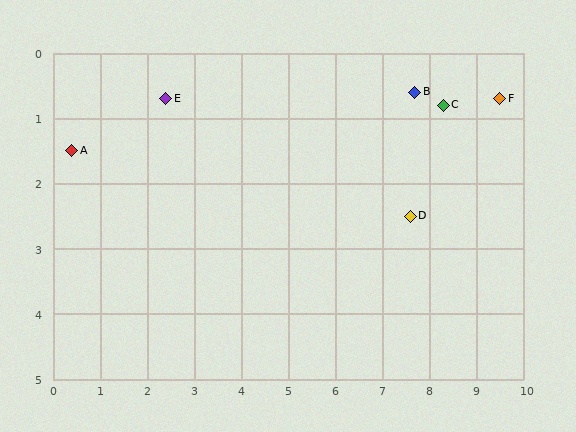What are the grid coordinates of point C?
Point C is at approximately (8.3, 0.8).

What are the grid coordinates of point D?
Point D is at approximately (7.6, 2.5).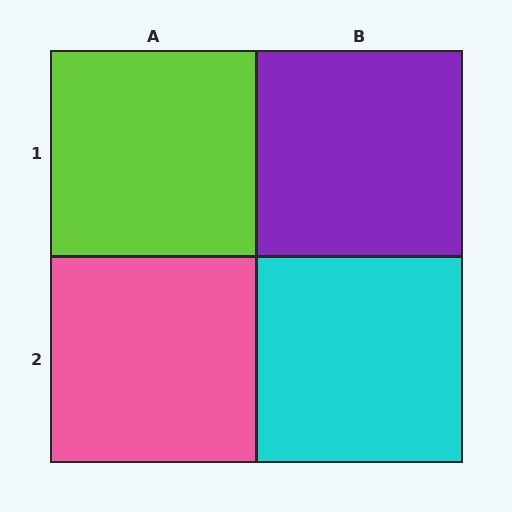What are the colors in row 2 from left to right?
Pink, cyan.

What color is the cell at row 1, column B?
Purple.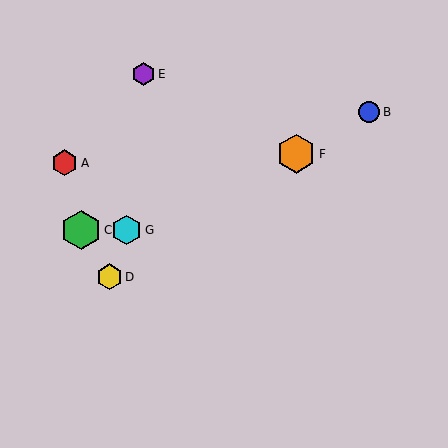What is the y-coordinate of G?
Object G is at y≈230.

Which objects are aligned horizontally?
Objects C, G are aligned horizontally.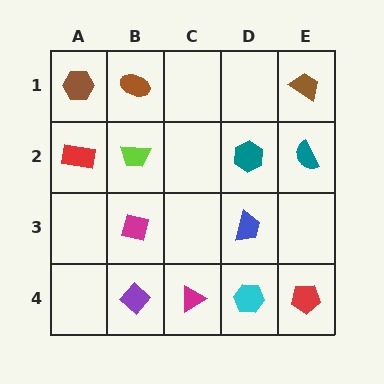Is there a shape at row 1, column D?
No, that cell is empty.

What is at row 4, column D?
A cyan hexagon.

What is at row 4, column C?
A magenta triangle.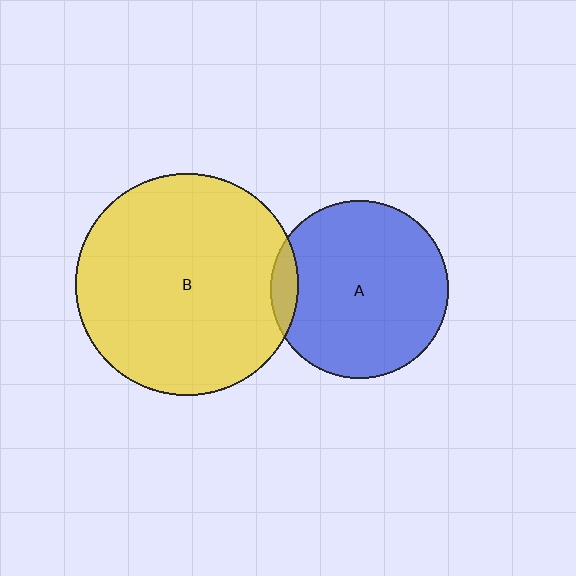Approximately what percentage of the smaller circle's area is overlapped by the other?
Approximately 10%.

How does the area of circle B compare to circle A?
Approximately 1.6 times.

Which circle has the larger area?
Circle B (yellow).